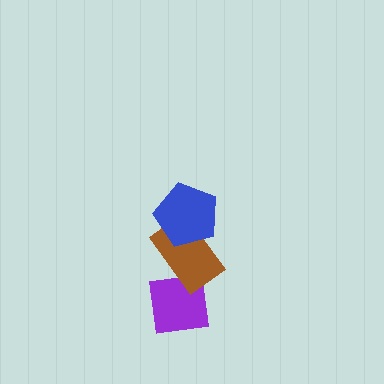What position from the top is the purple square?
The purple square is 3rd from the top.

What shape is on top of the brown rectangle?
The blue pentagon is on top of the brown rectangle.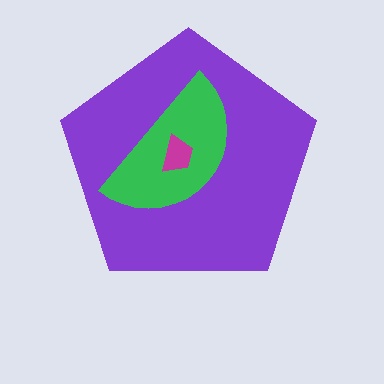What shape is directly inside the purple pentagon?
The green semicircle.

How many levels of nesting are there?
3.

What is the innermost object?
The magenta trapezoid.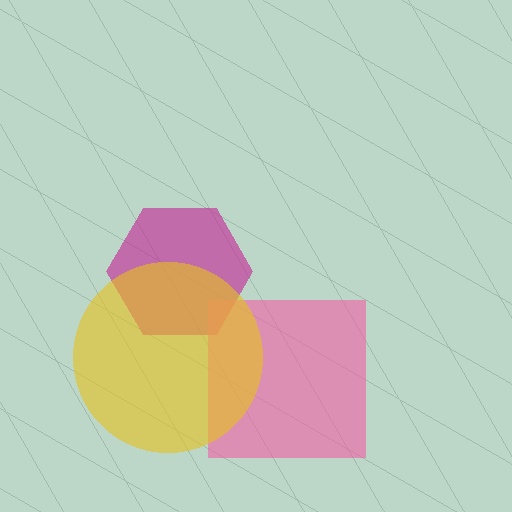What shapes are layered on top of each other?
The layered shapes are: a magenta hexagon, a pink square, a yellow circle.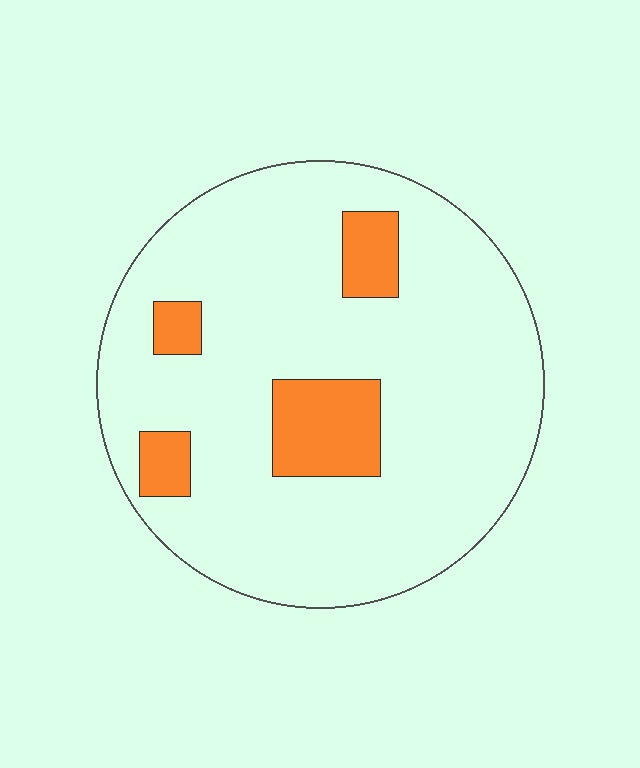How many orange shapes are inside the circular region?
4.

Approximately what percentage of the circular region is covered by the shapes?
Approximately 15%.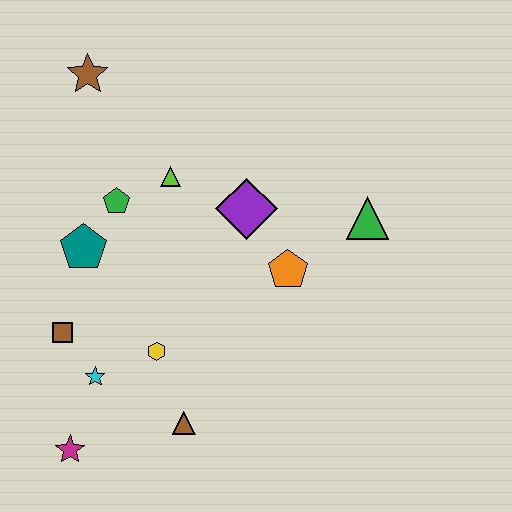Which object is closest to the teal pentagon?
The green pentagon is closest to the teal pentagon.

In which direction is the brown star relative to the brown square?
The brown star is above the brown square.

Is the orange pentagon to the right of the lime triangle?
Yes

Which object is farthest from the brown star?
The magenta star is farthest from the brown star.